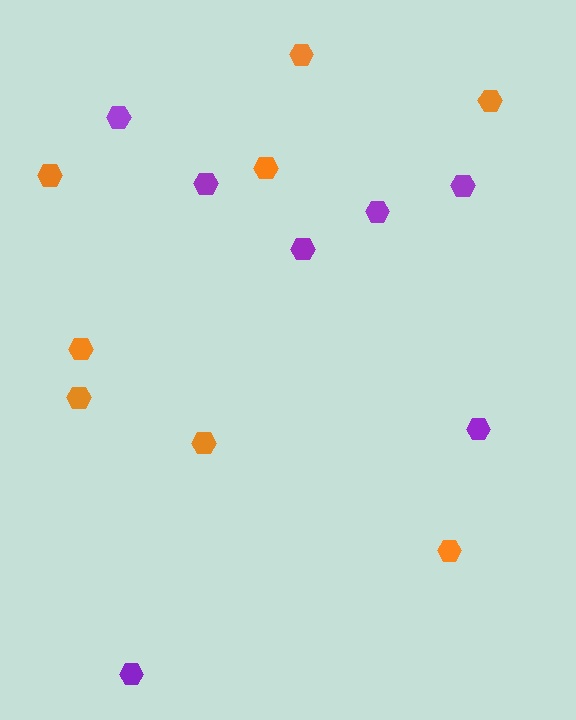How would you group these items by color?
There are 2 groups: one group of purple hexagons (7) and one group of orange hexagons (8).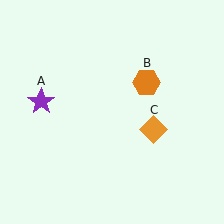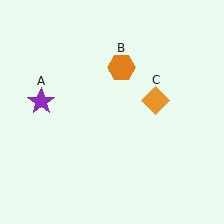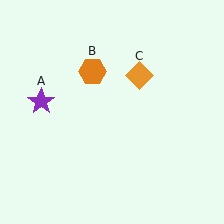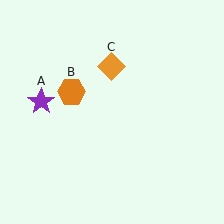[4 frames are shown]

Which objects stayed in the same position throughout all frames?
Purple star (object A) remained stationary.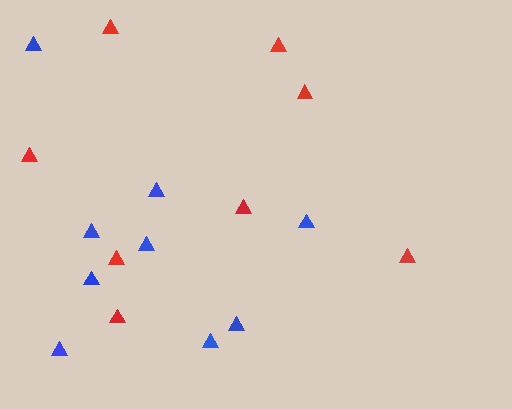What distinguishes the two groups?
There are 2 groups: one group of red triangles (8) and one group of blue triangles (9).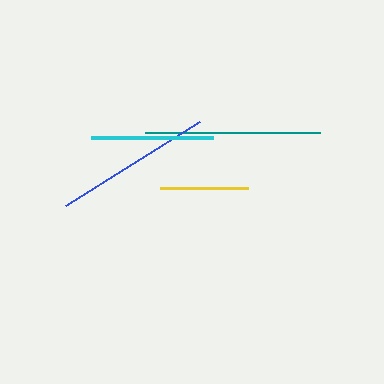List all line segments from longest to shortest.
From longest to shortest: teal, blue, cyan, yellow.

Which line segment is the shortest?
The yellow line is the shortest at approximately 88 pixels.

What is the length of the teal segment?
The teal segment is approximately 174 pixels long.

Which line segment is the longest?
The teal line is the longest at approximately 174 pixels.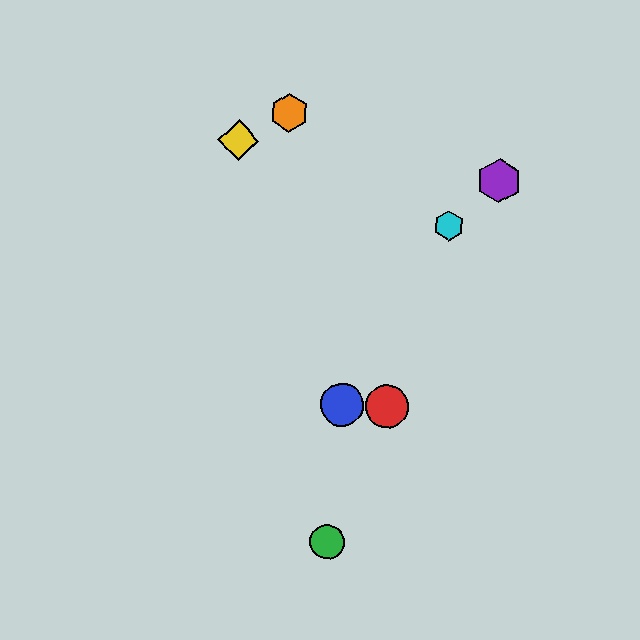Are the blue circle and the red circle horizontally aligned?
Yes, both are at y≈405.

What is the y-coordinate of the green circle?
The green circle is at y≈542.